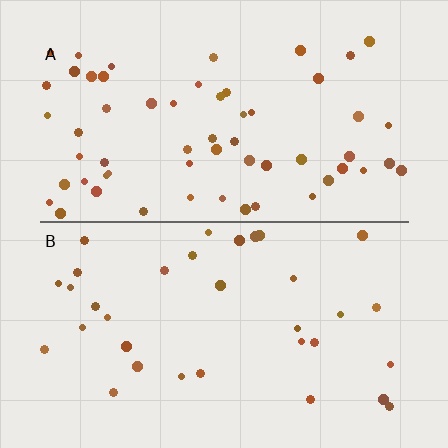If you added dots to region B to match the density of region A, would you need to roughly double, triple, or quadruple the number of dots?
Approximately double.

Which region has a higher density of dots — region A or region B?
A (the top).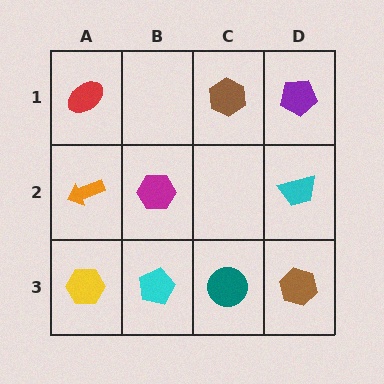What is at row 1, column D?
A purple pentagon.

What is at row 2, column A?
An orange arrow.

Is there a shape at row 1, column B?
No, that cell is empty.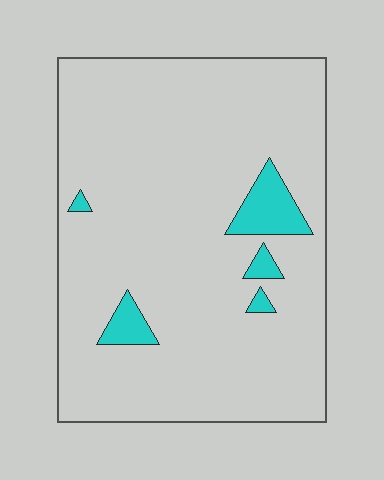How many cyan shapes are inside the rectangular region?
5.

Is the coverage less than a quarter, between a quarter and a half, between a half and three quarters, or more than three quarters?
Less than a quarter.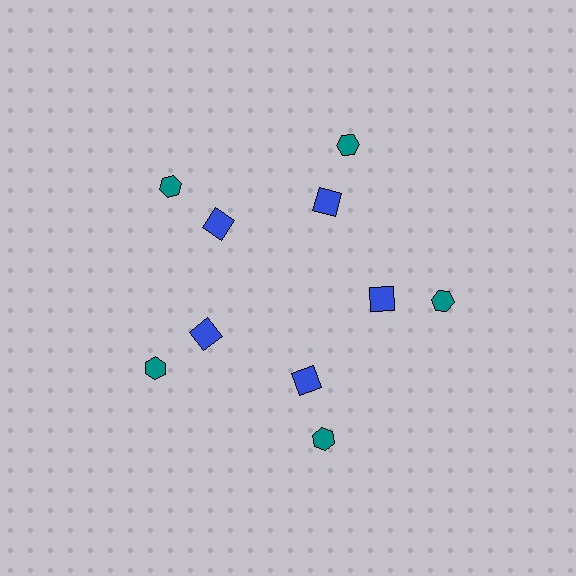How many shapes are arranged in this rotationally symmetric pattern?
There are 10 shapes, arranged in 5 groups of 2.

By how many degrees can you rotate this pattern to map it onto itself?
The pattern maps onto itself every 72 degrees of rotation.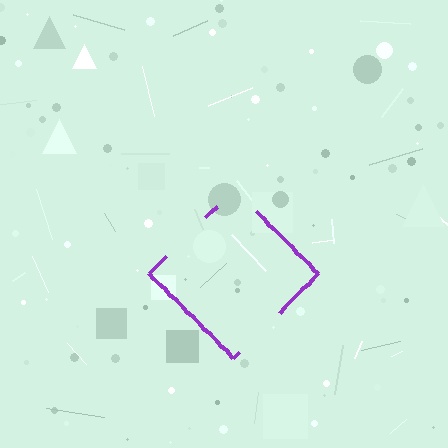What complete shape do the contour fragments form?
The contour fragments form a diamond.